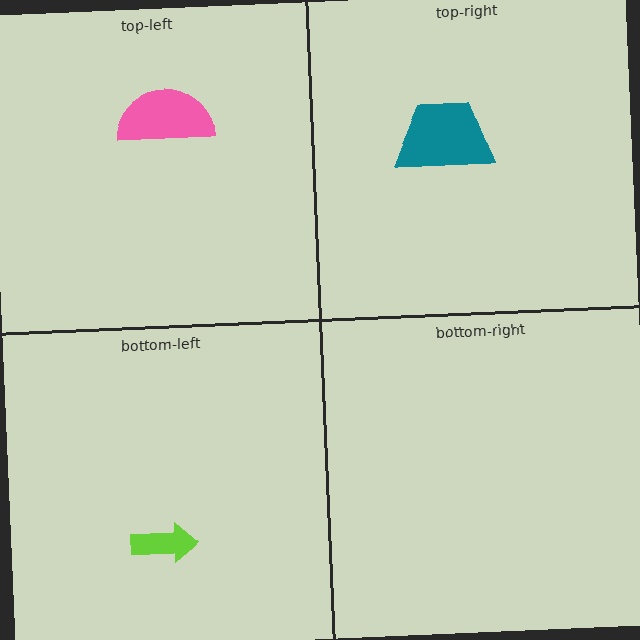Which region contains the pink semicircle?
The top-left region.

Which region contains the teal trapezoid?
The top-right region.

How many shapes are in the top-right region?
1.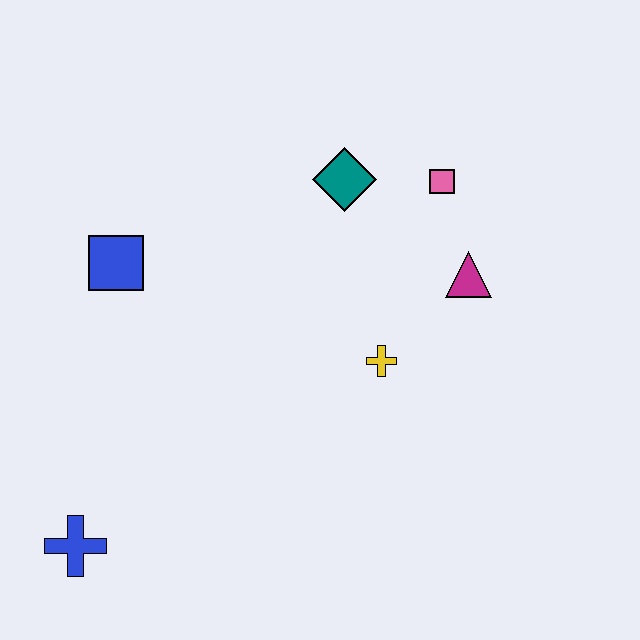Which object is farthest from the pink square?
The blue cross is farthest from the pink square.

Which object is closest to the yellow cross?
The magenta triangle is closest to the yellow cross.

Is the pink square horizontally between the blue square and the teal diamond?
No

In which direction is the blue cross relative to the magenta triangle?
The blue cross is to the left of the magenta triangle.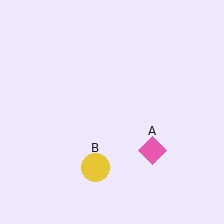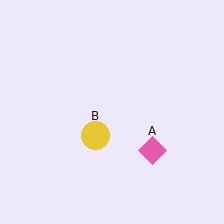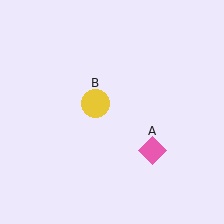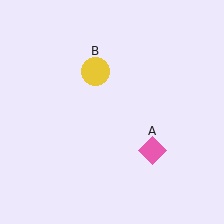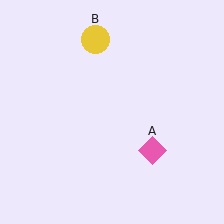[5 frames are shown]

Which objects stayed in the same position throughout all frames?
Pink diamond (object A) remained stationary.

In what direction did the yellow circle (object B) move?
The yellow circle (object B) moved up.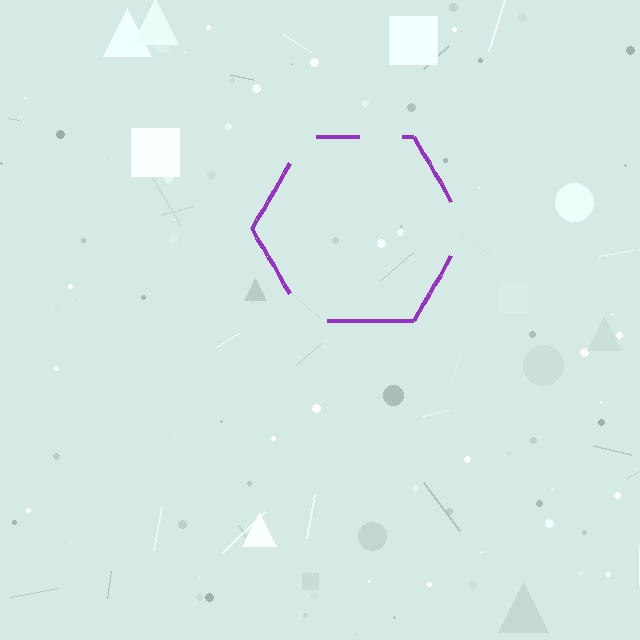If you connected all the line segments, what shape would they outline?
They would outline a hexagon.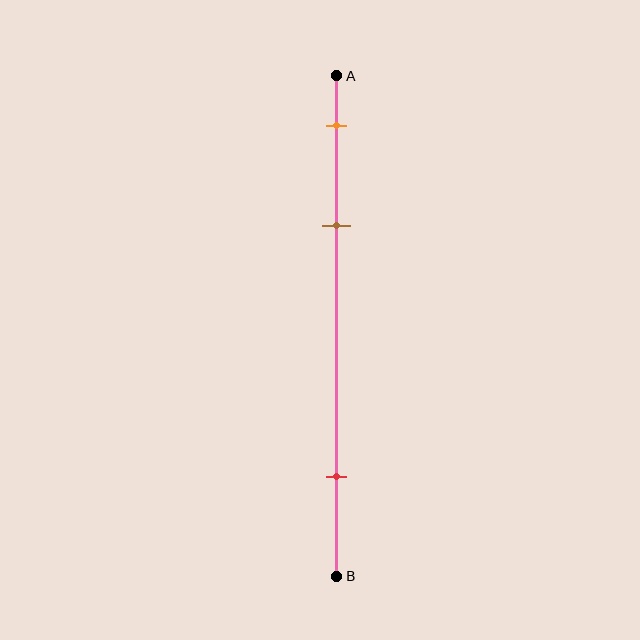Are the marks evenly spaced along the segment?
No, the marks are not evenly spaced.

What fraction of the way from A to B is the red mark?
The red mark is approximately 80% (0.8) of the way from A to B.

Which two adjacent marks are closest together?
The orange and brown marks are the closest adjacent pair.